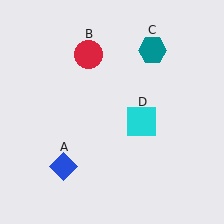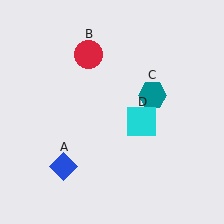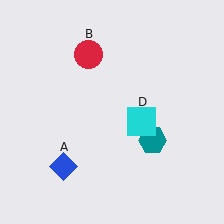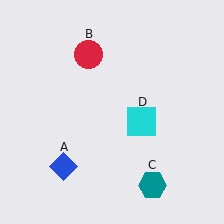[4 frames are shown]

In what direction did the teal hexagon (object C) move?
The teal hexagon (object C) moved down.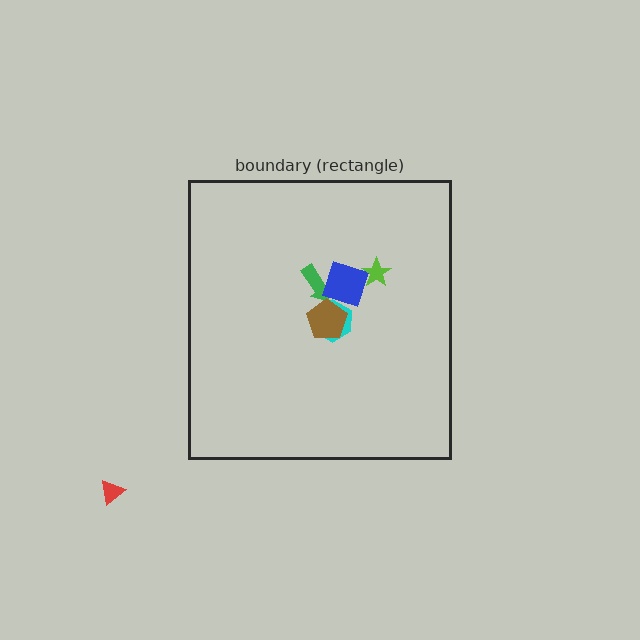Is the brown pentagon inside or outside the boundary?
Inside.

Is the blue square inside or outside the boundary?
Inside.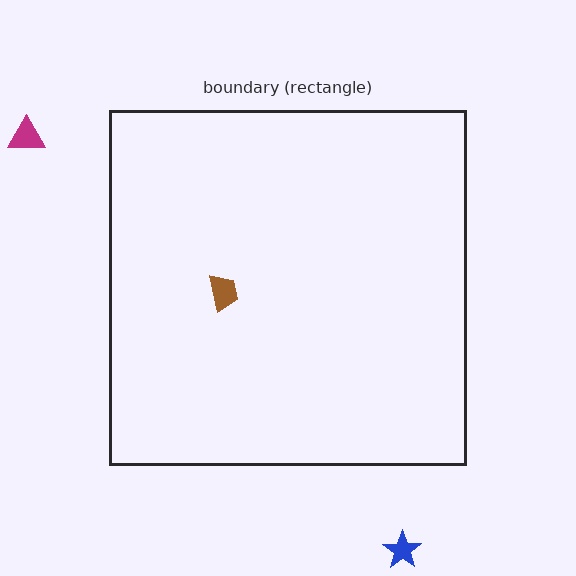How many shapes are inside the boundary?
1 inside, 2 outside.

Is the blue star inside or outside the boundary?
Outside.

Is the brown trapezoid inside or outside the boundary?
Inside.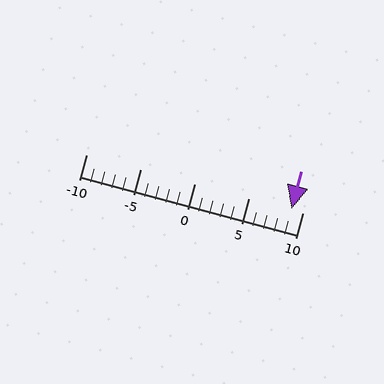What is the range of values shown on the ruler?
The ruler shows values from -10 to 10.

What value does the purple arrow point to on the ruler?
The purple arrow points to approximately 9.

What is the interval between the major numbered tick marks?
The major tick marks are spaced 5 units apart.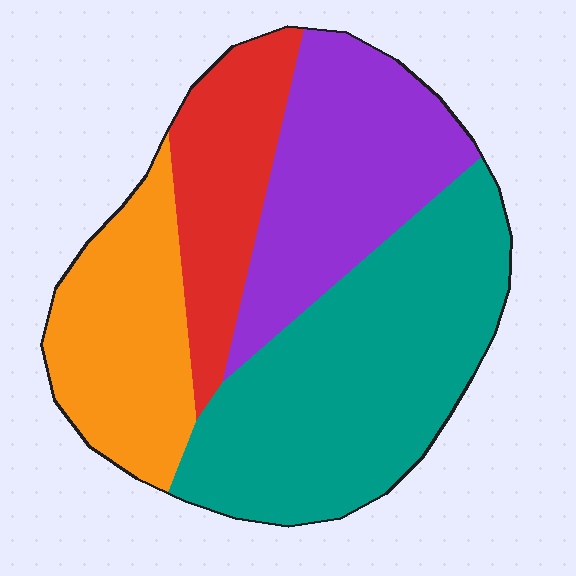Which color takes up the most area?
Teal, at roughly 40%.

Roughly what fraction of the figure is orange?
Orange takes up about one fifth (1/5) of the figure.